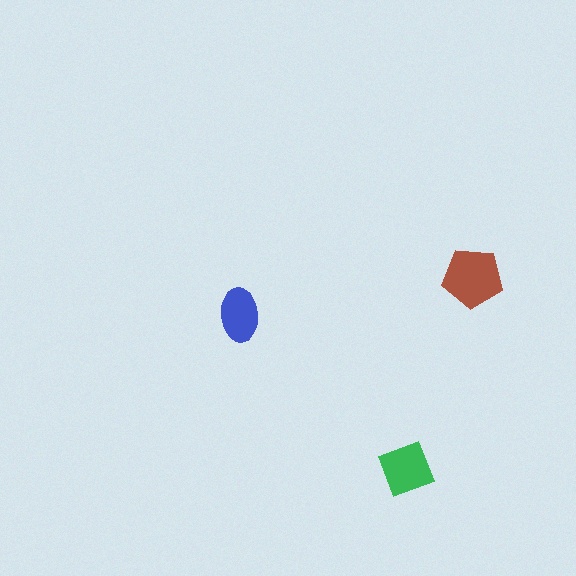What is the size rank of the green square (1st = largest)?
2nd.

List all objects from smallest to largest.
The blue ellipse, the green square, the brown pentagon.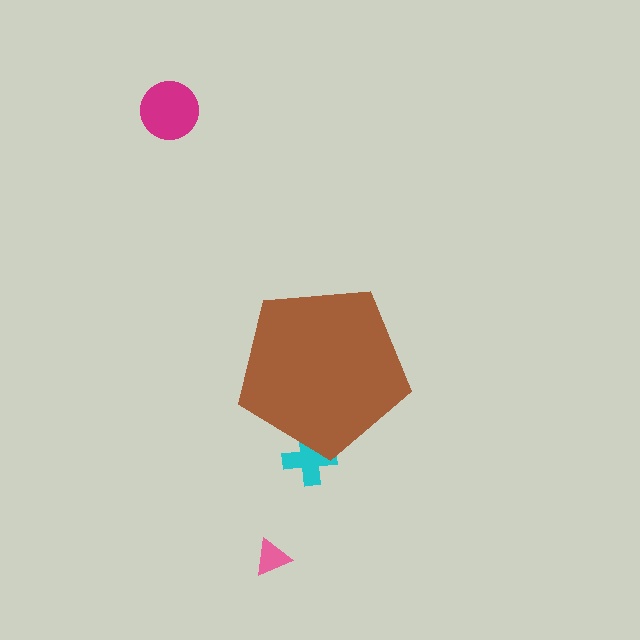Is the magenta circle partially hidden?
No, the magenta circle is fully visible.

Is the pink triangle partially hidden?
No, the pink triangle is fully visible.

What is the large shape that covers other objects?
A brown pentagon.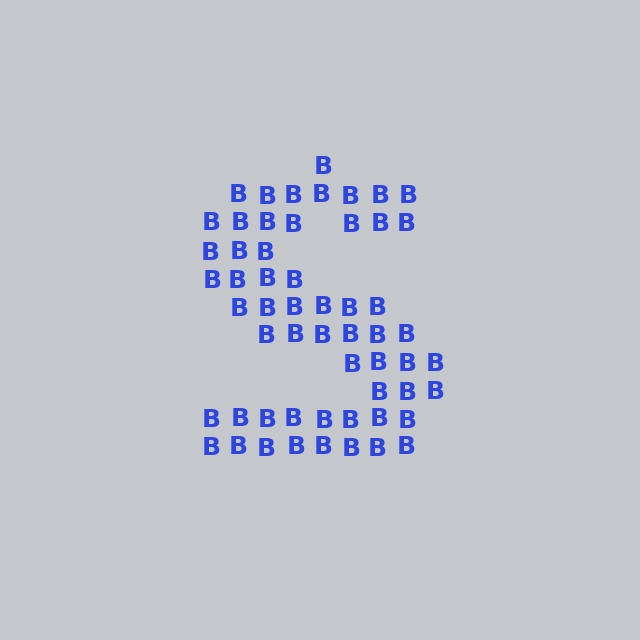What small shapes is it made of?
It is made of small letter B's.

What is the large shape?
The large shape is the letter S.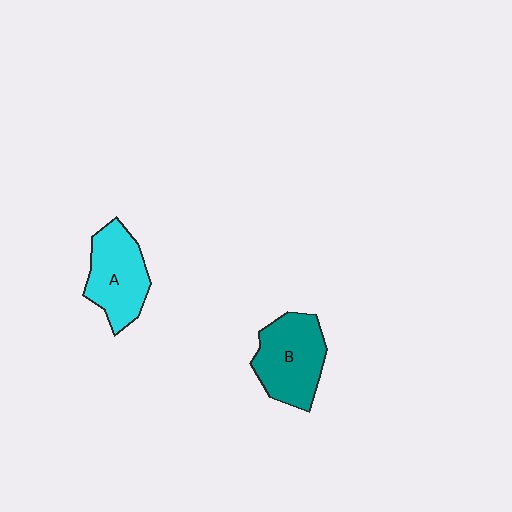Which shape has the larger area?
Shape B (teal).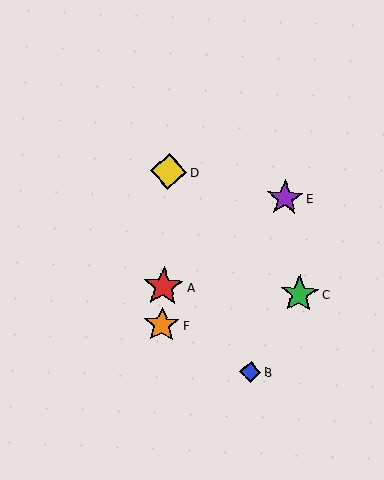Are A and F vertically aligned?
Yes, both are at x≈163.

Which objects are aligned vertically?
Objects A, D, F are aligned vertically.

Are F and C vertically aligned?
No, F is at x≈162 and C is at x≈299.